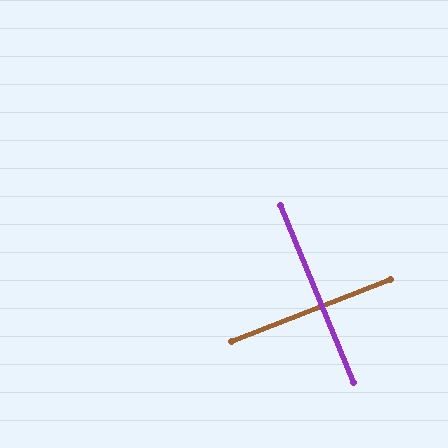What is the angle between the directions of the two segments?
Approximately 89 degrees.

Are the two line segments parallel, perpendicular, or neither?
Perpendicular — they meet at approximately 89°.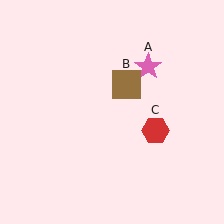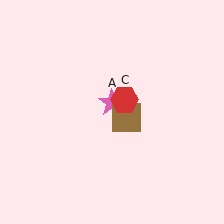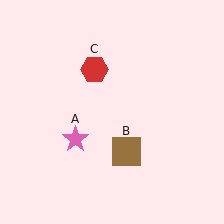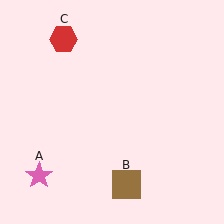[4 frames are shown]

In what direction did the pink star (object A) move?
The pink star (object A) moved down and to the left.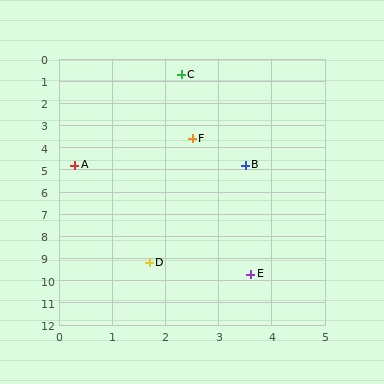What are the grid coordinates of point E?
Point E is at approximately (3.6, 9.7).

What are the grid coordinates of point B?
Point B is at approximately (3.5, 4.8).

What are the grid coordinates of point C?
Point C is at approximately (2.3, 0.7).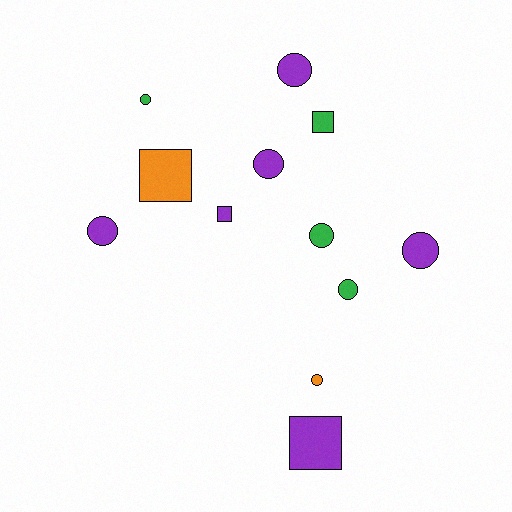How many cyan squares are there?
There are no cyan squares.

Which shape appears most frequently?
Circle, with 8 objects.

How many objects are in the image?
There are 12 objects.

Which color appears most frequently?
Purple, with 6 objects.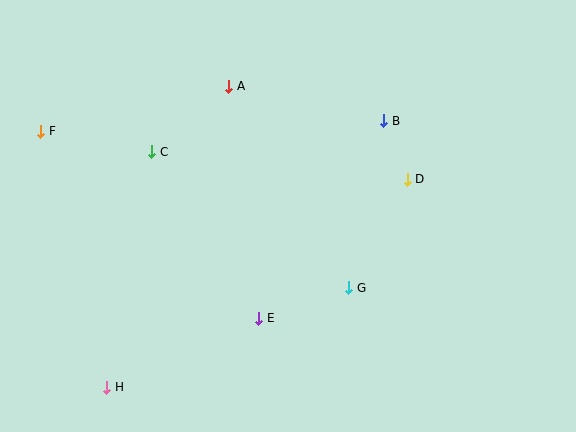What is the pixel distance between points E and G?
The distance between E and G is 95 pixels.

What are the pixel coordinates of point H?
Point H is at (107, 387).